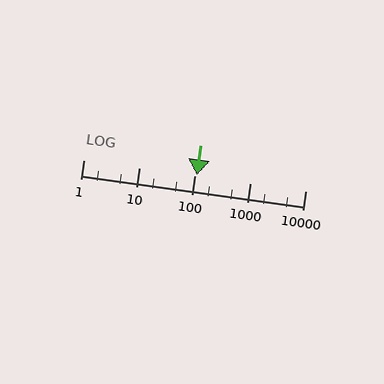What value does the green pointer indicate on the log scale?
The pointer indicates approximately 110.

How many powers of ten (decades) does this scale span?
The scale spans 4 decades, from 1 to 10000.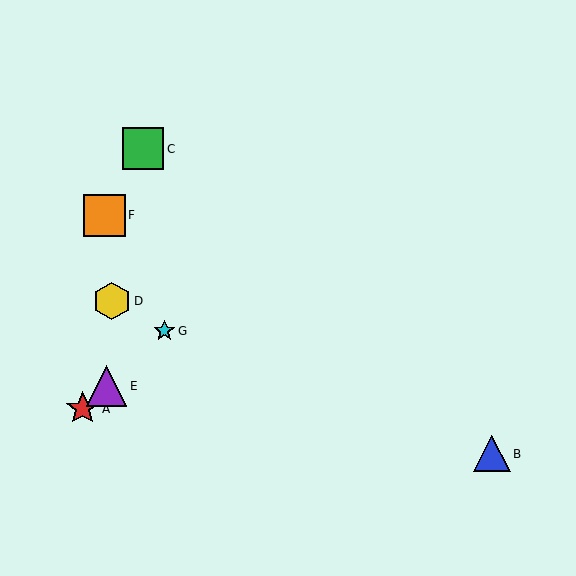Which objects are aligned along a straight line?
Objects A, E, G are aligned along a straight line.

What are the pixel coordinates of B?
Object B is at (492, 454).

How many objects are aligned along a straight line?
3 objects (A, E, G) are aligned along a straight line.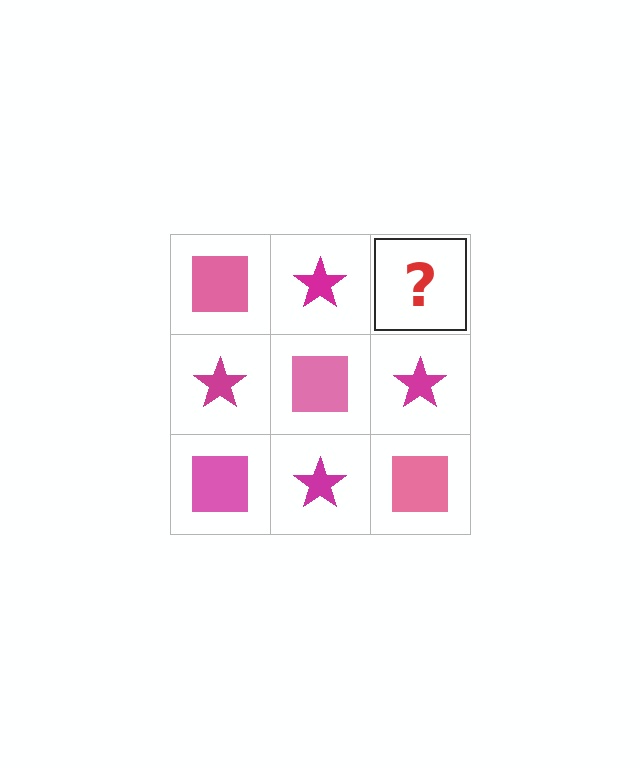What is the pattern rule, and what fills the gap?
The rule is that it alternates pink square and magenta star in a checkerboard pattern. The gap should be filled with a pink square.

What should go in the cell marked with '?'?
The missing cell should contain a pink square.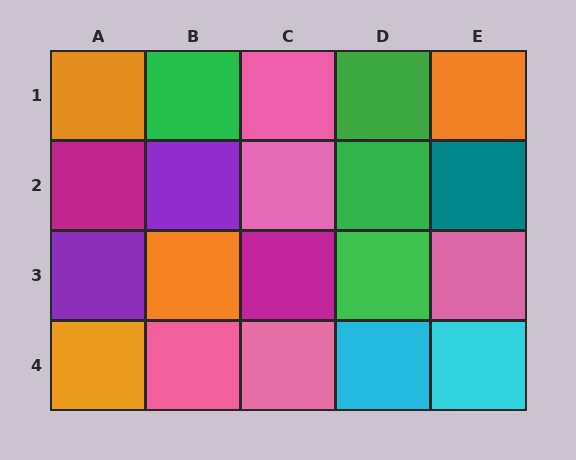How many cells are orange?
4 cells are orange.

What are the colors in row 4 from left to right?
Orange, pink, pink, cyan, cyan.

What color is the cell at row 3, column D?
Green.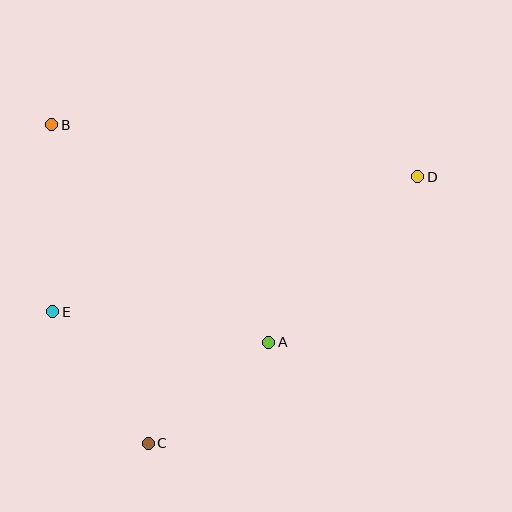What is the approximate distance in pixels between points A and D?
The distance between A and D is approximately 223 pixels.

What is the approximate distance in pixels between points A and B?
The distance between A and B is approximately 307 pixels.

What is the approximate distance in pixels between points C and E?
The distance between C and E is approximately 162 pixels.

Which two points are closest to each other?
Points A and C are closest to each other.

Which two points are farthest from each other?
Points D and E are farthest from each other.